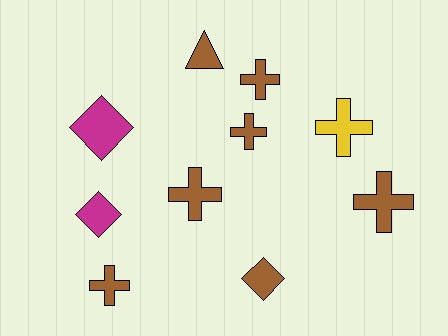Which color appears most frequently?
Brown, with 7 objects.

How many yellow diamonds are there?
There are no yellow diamonds.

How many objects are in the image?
There are 10 objects.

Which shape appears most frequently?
Cross, with 6 objects.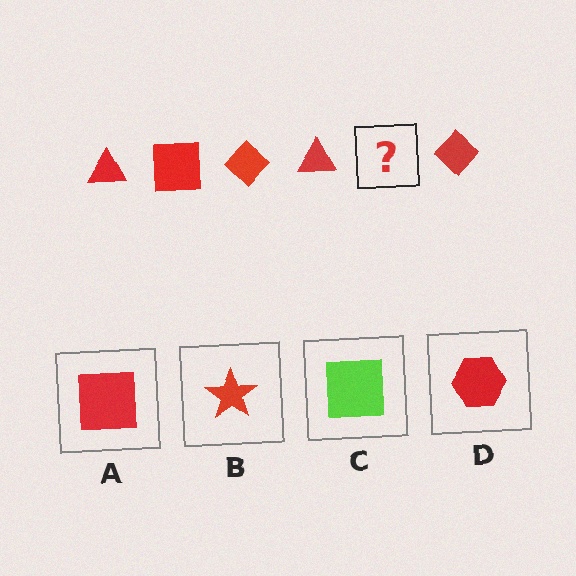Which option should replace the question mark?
Option A.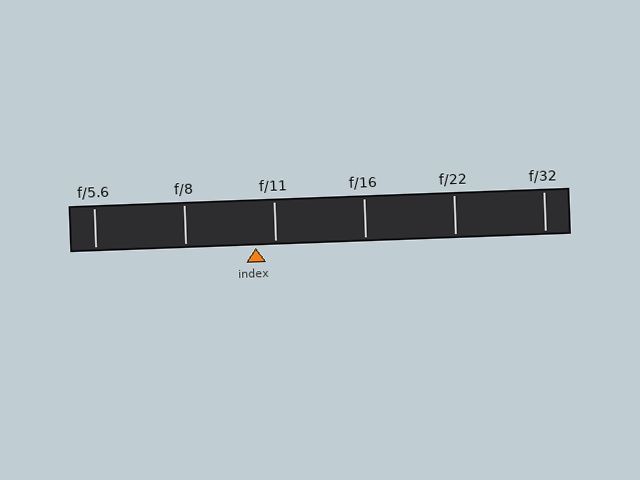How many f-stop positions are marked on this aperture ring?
There are 6 f-stop positions marked.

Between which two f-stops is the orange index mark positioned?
The index mark is between f/8 and f/11.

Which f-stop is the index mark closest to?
The index mark is closest to f/11.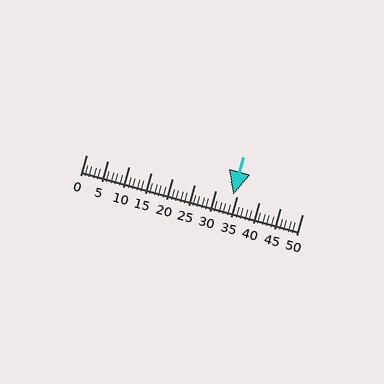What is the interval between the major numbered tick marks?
The major tick marks are spaced 5 units apart.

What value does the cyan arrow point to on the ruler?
The cyan arrow points to approximately 34.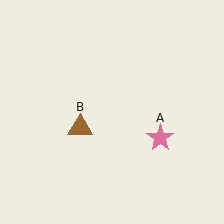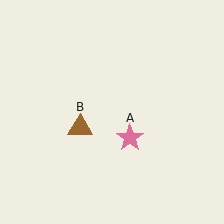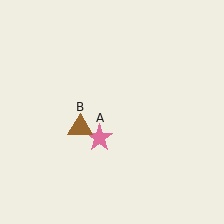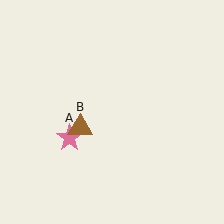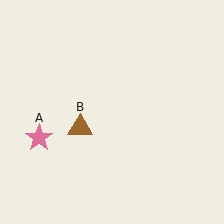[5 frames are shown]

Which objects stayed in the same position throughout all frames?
Brown triangle (object B) remained stationary.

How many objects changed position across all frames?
1 object changed position: pink star (object A).